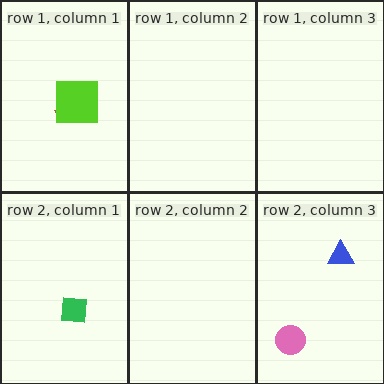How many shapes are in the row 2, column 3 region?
2.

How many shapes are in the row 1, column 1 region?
2.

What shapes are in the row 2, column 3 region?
The blue triangle, the pink circle.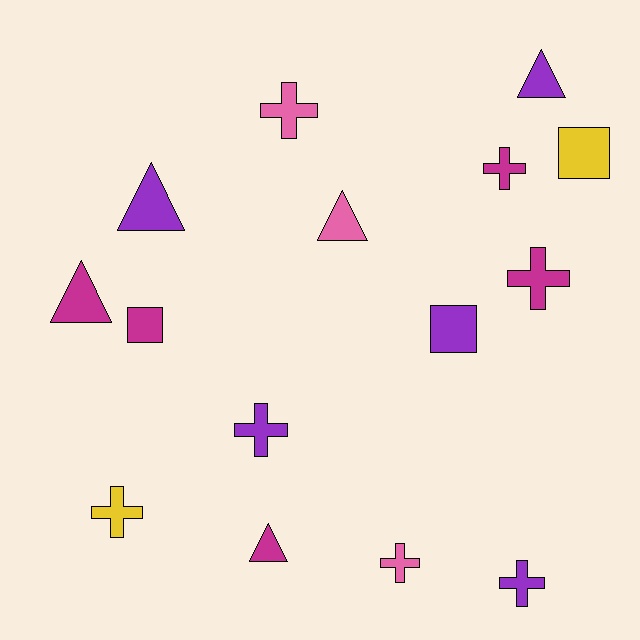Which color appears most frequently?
Magenta, with 5 objects.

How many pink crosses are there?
There are 2 pink crosses.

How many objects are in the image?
There are 15 objects.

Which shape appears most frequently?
Cross, with 7 objects.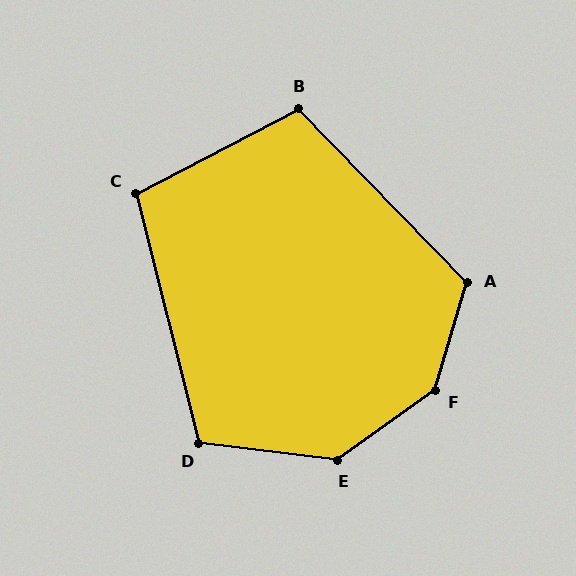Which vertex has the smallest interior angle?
C, at approximately 103 degrees.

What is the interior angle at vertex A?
Approximately 119 degrees (obtuse).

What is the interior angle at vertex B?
Approximately 107 degrees (obtuse).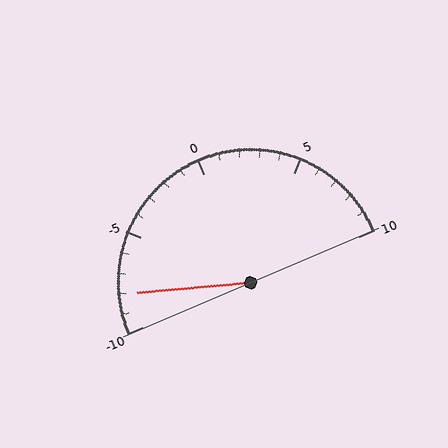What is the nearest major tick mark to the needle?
The nearest major tick mark is -10.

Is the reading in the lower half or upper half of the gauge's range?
The reading is in the lower half of the range (-10 to 10).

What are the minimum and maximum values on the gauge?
The gauge ranges from -10 to 10.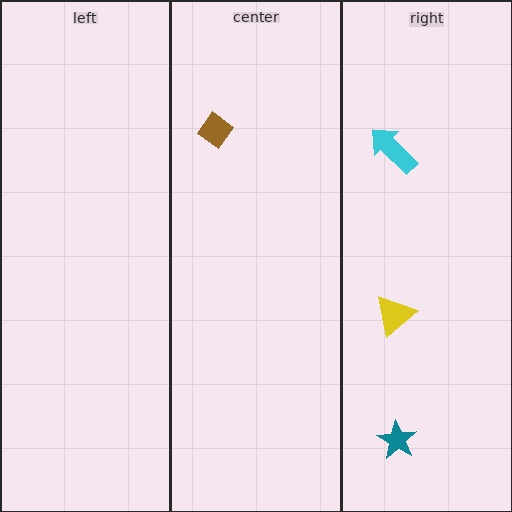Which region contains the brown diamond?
The center region.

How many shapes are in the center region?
1.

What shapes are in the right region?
The cyan arrow, the yellow triangle, the teal star.